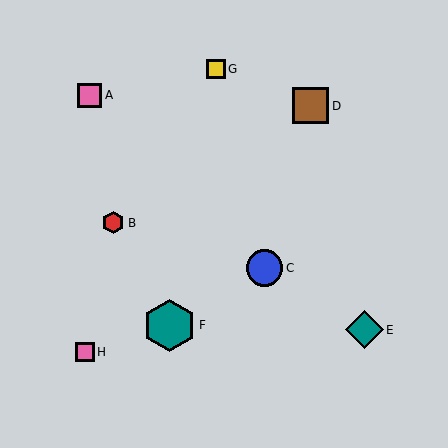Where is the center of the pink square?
The center of the pink square is at (85, 352).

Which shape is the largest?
The teal hexagon (labeled F) is the largest.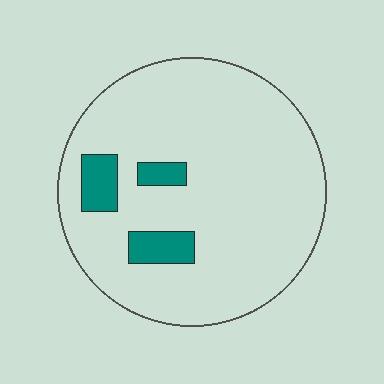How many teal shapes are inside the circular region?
3.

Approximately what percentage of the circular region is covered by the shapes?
Approximately 10%.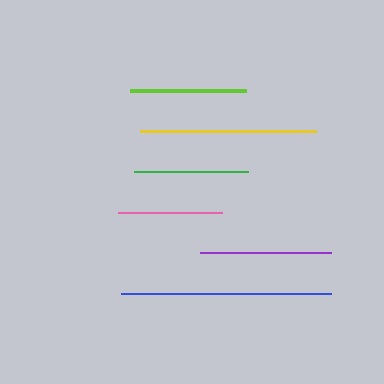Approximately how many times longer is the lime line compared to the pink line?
The lime line is approximately 1.1 times the length of the pink line.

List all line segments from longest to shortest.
From longest to shortest: blue, yellow, purple, lime, green, pink.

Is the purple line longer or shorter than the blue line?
The blue line is longer than the purple line.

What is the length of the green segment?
The green segment is approximately 114 pixels long.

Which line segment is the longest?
The blue line is the longest at approximately 210 pixels.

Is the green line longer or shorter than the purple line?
The purple line is longer than the green line.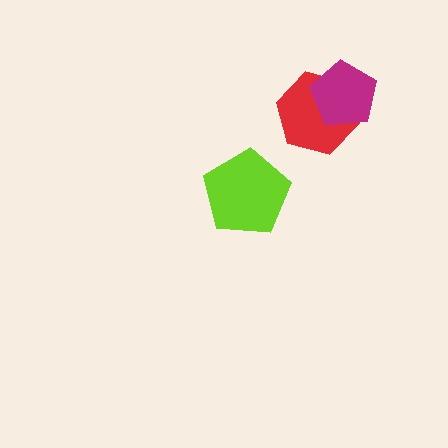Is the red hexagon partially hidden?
Yes, it is partially covered by another shape.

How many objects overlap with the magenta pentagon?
1 object overlaps with the magenta pentagon.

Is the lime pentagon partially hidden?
No, no other shape covers it.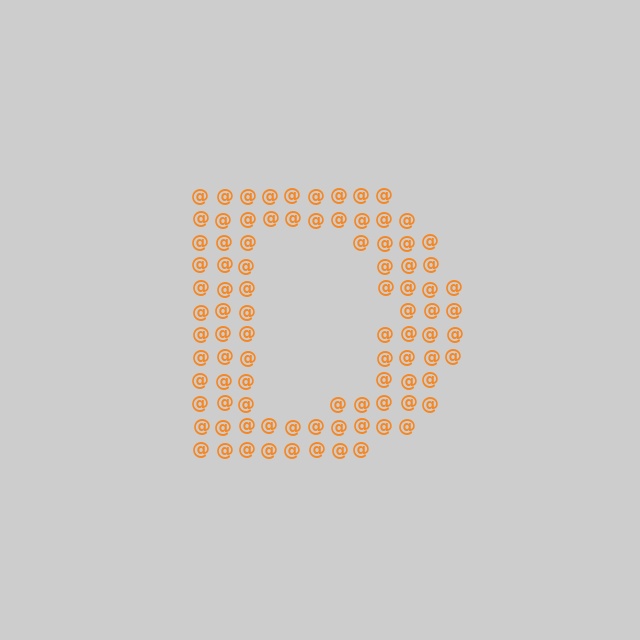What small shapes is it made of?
It is made of small at signs.